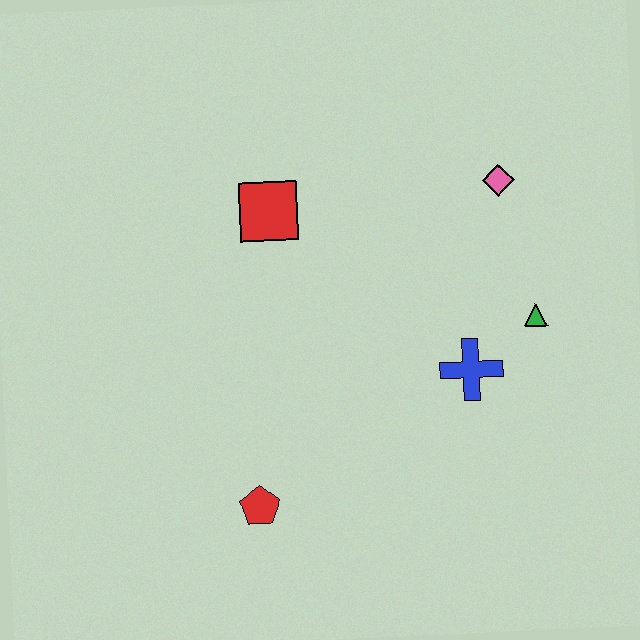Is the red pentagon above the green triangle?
No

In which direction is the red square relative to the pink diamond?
The red square is to the left of the pink diamond.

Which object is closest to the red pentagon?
The blue cross is closest to the red pentagon.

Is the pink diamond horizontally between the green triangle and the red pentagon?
Yes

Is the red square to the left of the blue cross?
Yes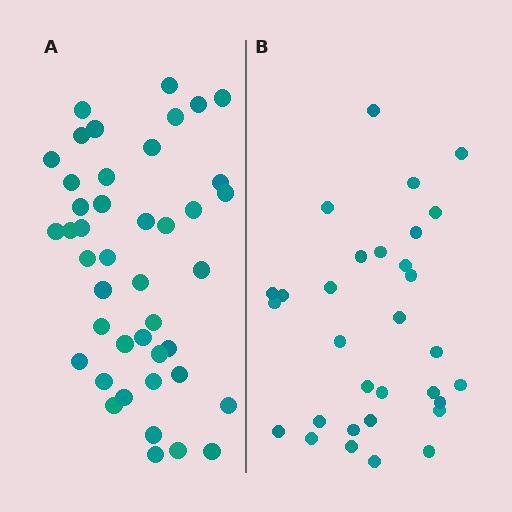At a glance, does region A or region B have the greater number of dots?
Region A (the left region) has more dots.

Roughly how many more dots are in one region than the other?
Region A has roughly 12 or so more dots than region B.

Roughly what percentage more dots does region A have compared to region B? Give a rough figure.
About 40% more.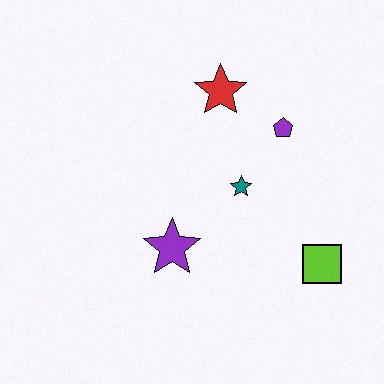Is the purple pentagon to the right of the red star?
Yes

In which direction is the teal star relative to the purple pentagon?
The teal star is below the purple pentagon.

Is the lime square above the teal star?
No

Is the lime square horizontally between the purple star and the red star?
No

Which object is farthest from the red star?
The lime square is farthest from the red star.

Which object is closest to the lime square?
The teal star is closest to the lime square.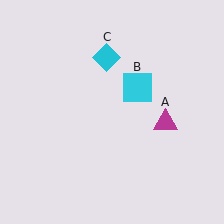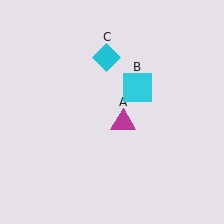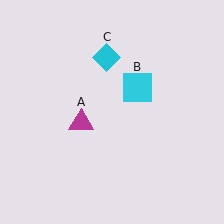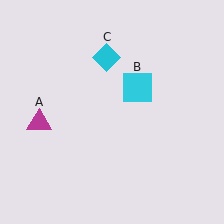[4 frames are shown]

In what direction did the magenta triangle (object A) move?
The magenta triangle (object A) moved left.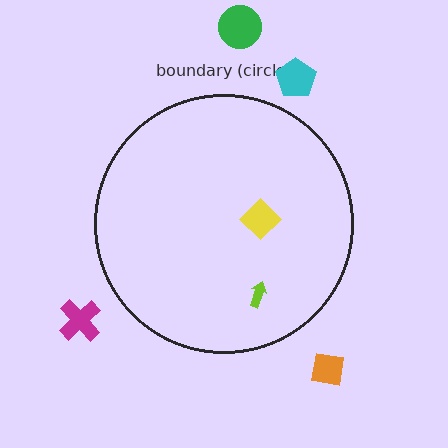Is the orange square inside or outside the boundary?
Outside.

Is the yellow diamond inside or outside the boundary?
Inside.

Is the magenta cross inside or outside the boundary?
Outside.